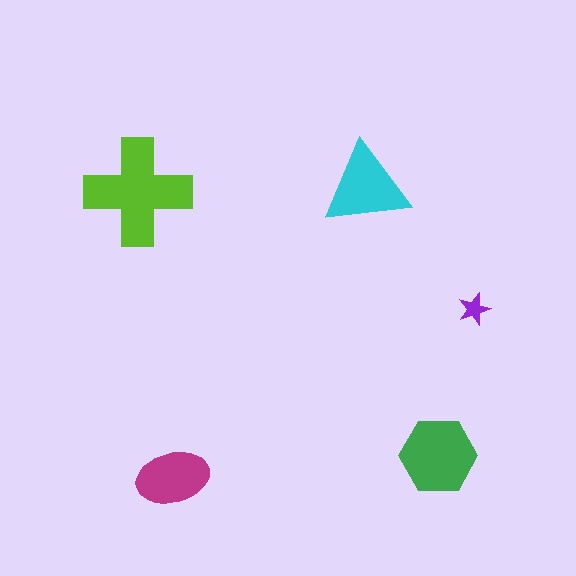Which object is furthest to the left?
The lime cross is leftmost.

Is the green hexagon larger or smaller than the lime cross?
Smaller.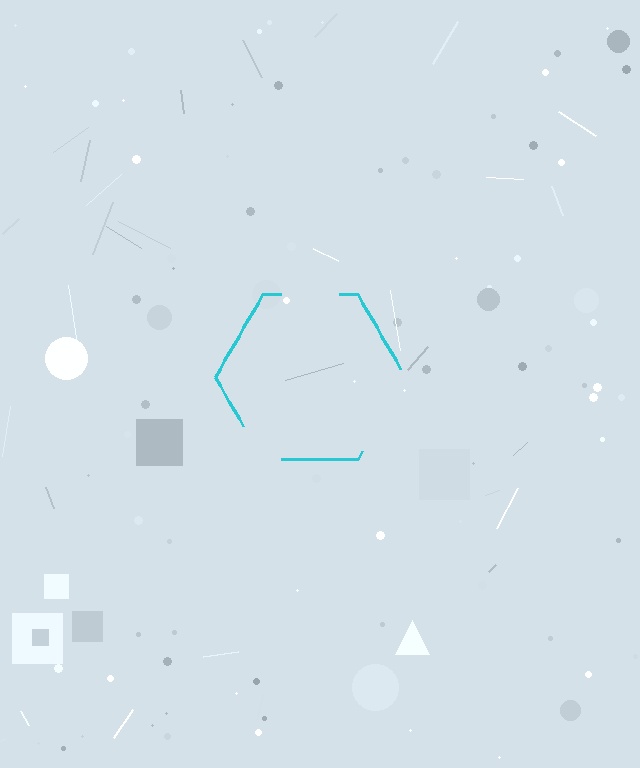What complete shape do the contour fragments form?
The contour fragments form a hexagon.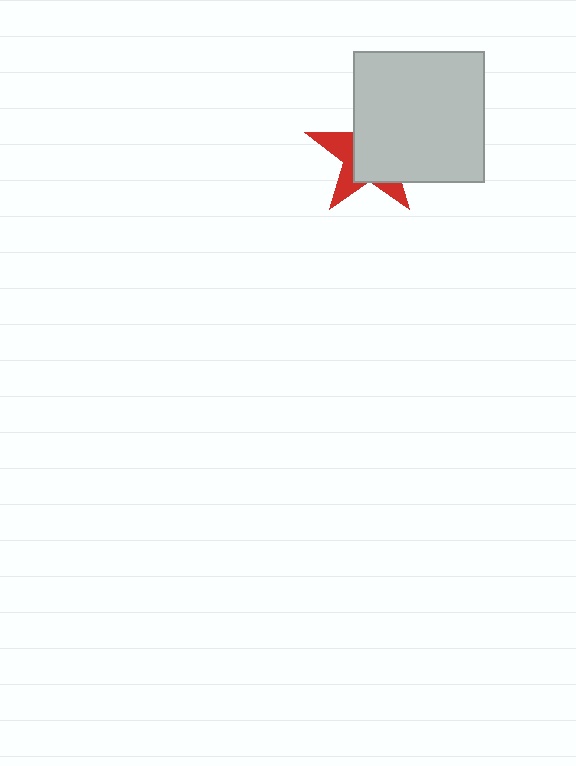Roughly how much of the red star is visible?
A small part of it is visible (roughly 36%).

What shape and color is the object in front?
The object in front is a light gray square.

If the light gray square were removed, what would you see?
You would see the complete red star.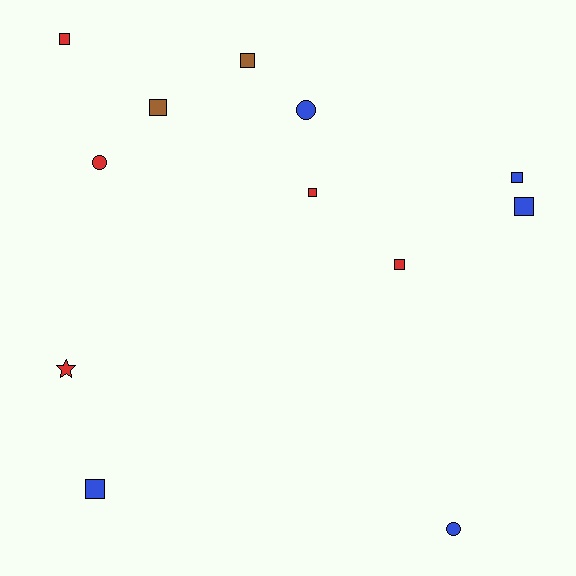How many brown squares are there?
There are 2 brown squares.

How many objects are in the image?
There are 12 objects.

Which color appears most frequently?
Blue, with 5 objects.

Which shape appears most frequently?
Square, with 8 objects.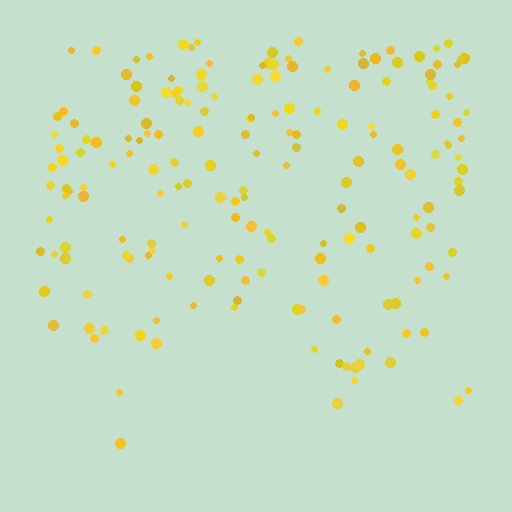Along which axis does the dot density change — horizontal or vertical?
Vertical.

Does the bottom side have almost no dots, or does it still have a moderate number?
Still a moderate number, just noticeably fewer than the top.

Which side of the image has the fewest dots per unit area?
The bottom.